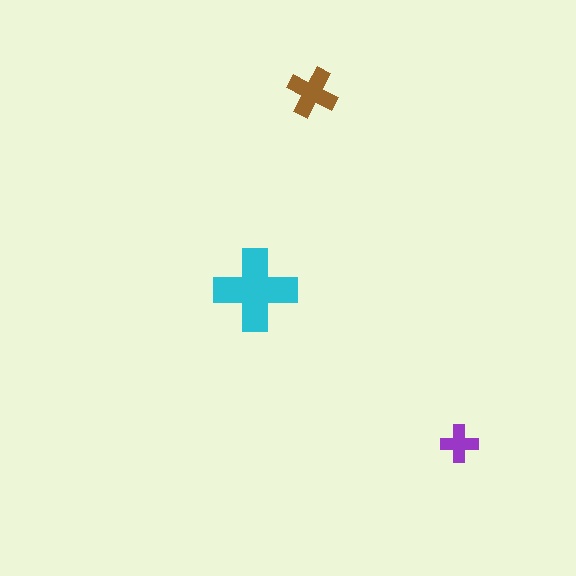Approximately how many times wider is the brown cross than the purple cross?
About 1.5 times wider.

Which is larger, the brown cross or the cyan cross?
The cyan one.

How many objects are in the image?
There are 3 objects in the image.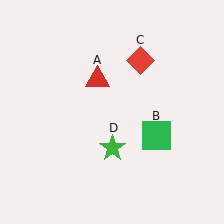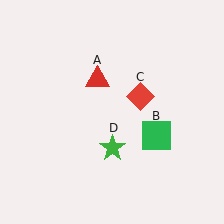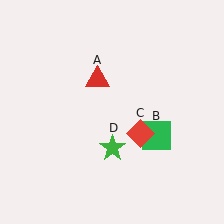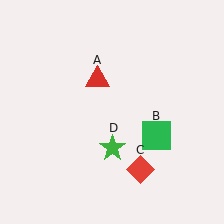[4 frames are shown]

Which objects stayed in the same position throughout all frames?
Red triangle (object A) and green square (object B) and green star (object D) remained stationary.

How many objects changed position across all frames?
1 object changed position: red diamond (object C).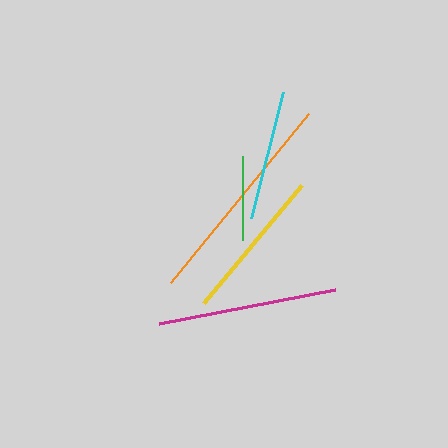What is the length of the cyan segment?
The cyan segment is approximately 130 pixels long.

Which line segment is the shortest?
The green line is the shortest at approximately 84 pixels.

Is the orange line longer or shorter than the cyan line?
The orange line is longer than the cyan line.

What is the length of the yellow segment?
The yellow segment is approximately 153 pixels long.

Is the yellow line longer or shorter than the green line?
The yellow line is longer than the green line.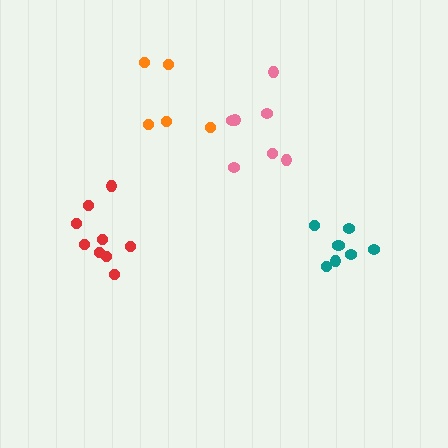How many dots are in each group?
Group 1: 9 dots, Group 2: 7 dots, Group 3: 5 dots, Group 4: 8 dots (29 total).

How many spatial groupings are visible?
There are 4 spatial groupings.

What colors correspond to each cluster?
The clusters are colored: red, pink, orange, teal.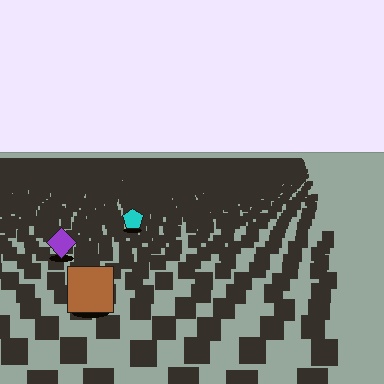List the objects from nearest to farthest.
From nearest to farthest: the brown square, the purple diamond, the cyan pentagon.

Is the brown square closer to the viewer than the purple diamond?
Yes. The brown square is closer — you can tell from the texture gradient: the ground texture is coarser near it.